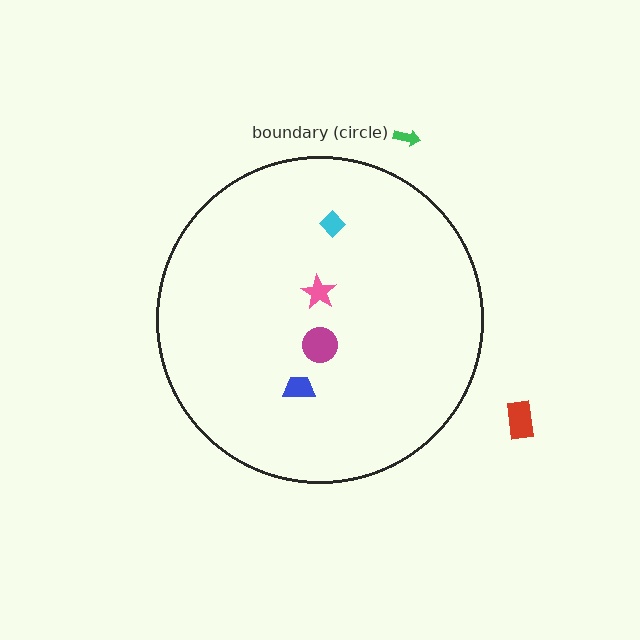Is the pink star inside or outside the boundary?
Inside.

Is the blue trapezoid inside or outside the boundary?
Inside.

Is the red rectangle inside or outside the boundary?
Outside.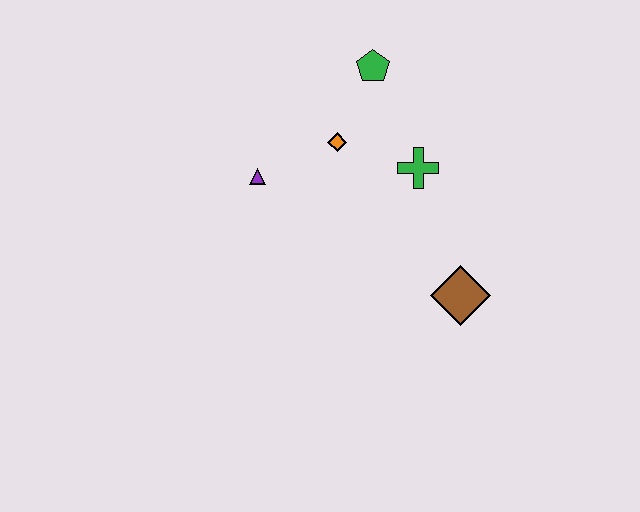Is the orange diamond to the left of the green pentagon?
Yes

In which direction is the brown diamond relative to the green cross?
The brown diamond is below the green cross.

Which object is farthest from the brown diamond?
The green pentagon is farthest from the brown diamond.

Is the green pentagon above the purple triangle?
Yes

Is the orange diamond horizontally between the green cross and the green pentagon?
No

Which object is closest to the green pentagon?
The orange diamond is closest to the green pentagon.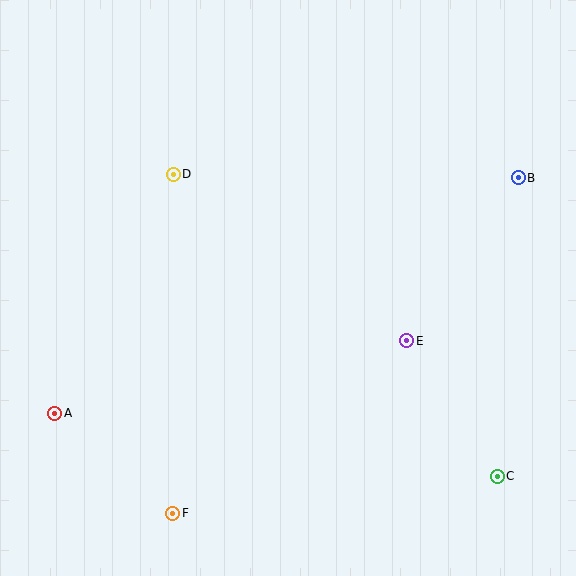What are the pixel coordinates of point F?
Point F is at (173, 513).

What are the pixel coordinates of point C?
Point C is at (497, 476).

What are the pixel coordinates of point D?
Point D is at (173, 174).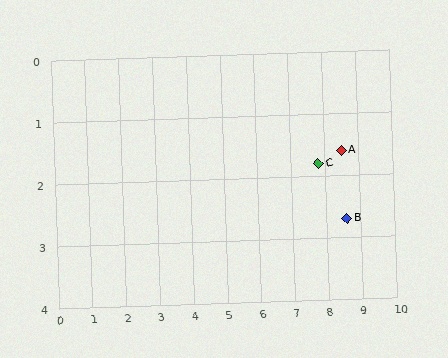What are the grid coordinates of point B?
Point B is at approximately (8.6, 2.7).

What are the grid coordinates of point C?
Point C is at approximately (7.8, 1.8).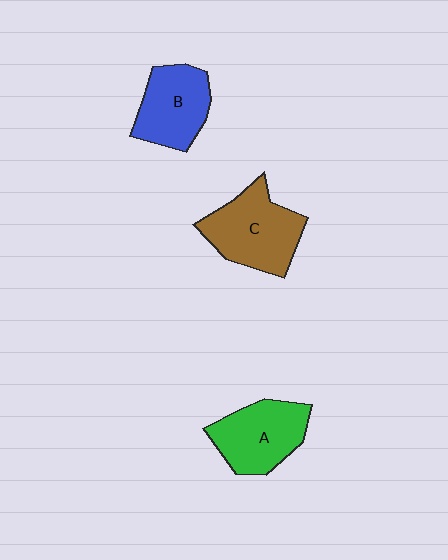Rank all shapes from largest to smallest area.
From largest to smallest: C (brown), A (green), B (blue).